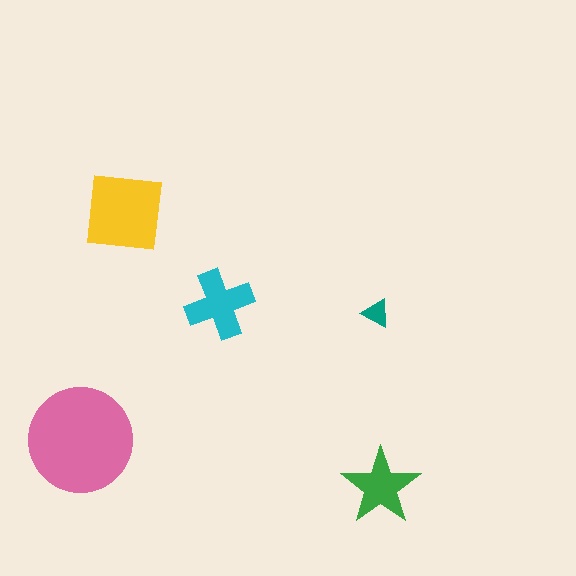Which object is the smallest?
The teal triangle.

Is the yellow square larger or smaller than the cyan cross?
Larger.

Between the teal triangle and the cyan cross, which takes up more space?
The cyan cross.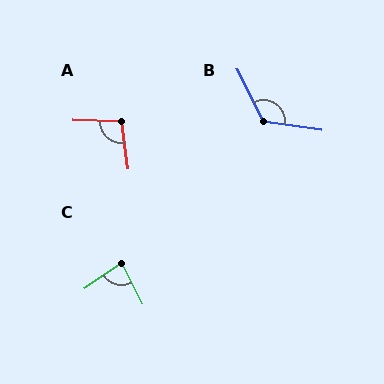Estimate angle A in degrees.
Approximately 100 degrees.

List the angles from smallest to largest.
C (83°), A (100°), B (125°).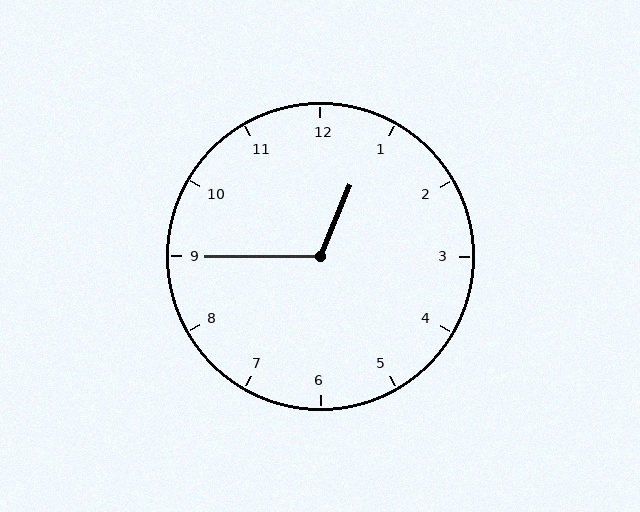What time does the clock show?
12:45.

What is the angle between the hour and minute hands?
Approximately 112 degrees.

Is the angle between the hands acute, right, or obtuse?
It is obtuse.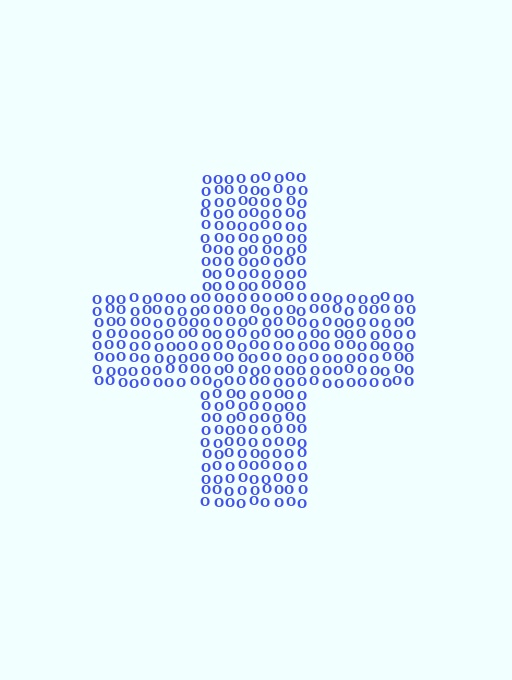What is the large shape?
The large shape is a cross.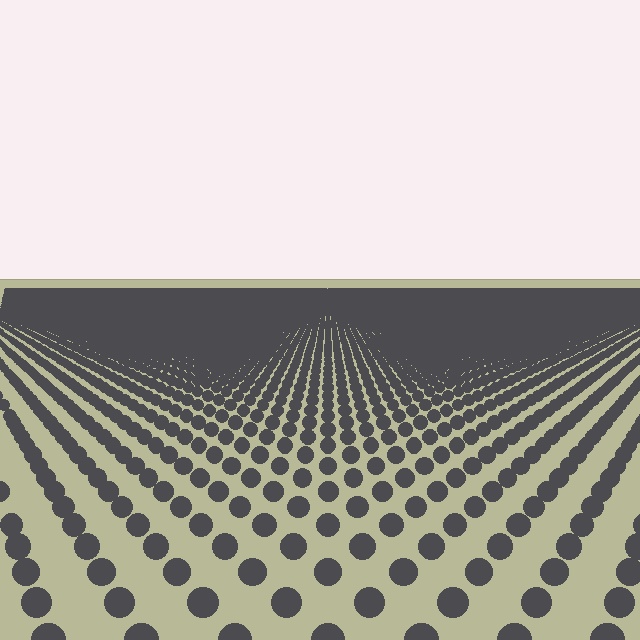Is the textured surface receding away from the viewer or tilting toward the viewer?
The surface is receding away from the viewer. Texture elements get smaller and denser toward the top.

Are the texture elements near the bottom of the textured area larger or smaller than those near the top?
Larger. Near the bottom, elements are closer to the viewer and appear at a bigger on-screen size.